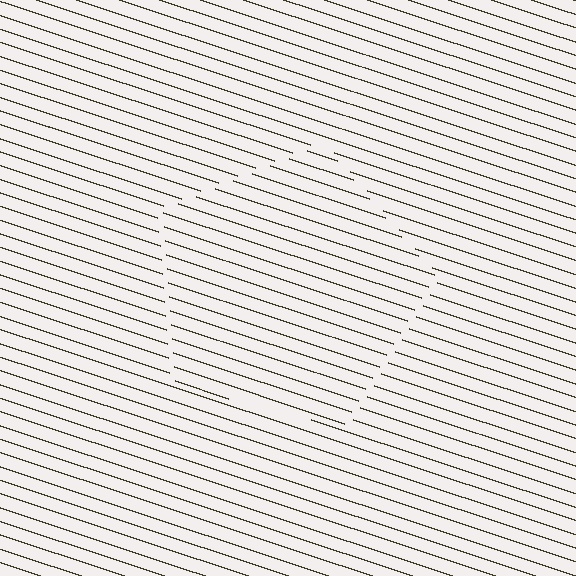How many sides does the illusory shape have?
5 sides — the line-ends trace a pentagon.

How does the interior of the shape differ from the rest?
The interior of the shape contains the same grating, shifted by half a period — the contour is defined by the phase discontinuity where line-ends from the inner and outer gratings abut.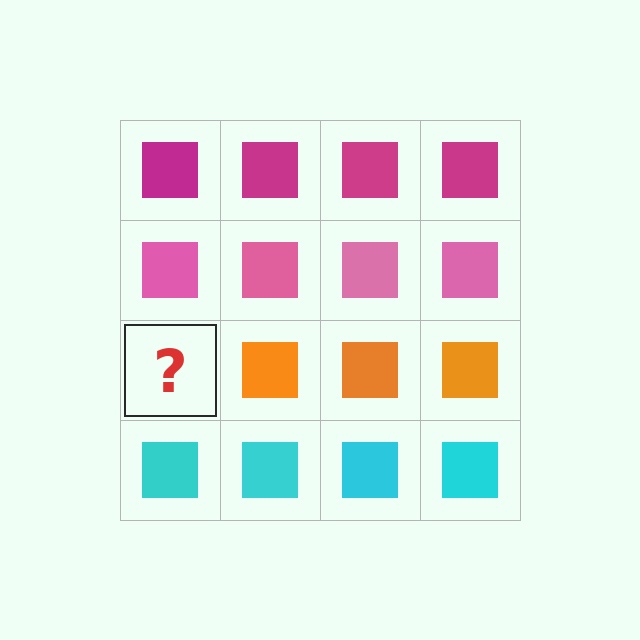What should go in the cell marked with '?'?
The missing cell should contain an orange square.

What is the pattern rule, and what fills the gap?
The rule is that each row has a consistent color. The gap should be filled with an orange square.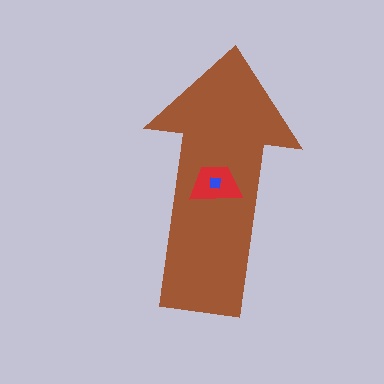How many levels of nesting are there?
3.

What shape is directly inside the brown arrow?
The red trapezoid.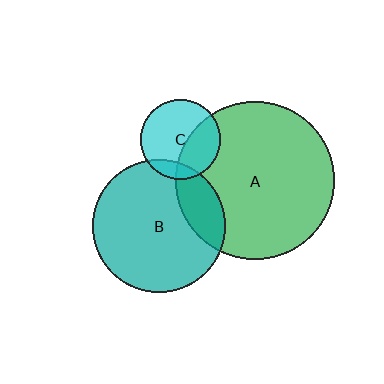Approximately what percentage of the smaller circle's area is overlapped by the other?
Approximately 35%.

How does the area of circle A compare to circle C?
Approximately 3.9 times.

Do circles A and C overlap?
Yes.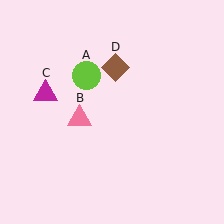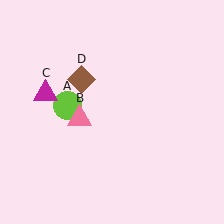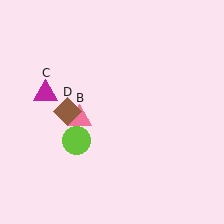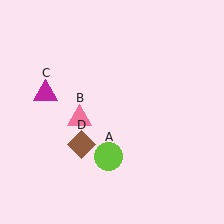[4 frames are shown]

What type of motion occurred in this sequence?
The lime circle (object A), brown diamond (object D) rotated counterclockwise around the center of the scene.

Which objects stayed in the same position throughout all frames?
Pink triangle (object B) and magenta triangle (object C) remained stationary.